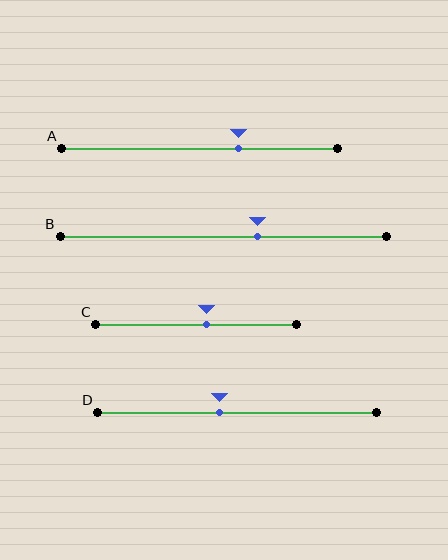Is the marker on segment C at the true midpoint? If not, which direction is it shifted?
No, the marker on segment C is shifted to the right by about 5% of the segment length.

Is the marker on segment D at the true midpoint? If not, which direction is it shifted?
No, the marker on segment D is shifted to the left by about 6% of the segment length.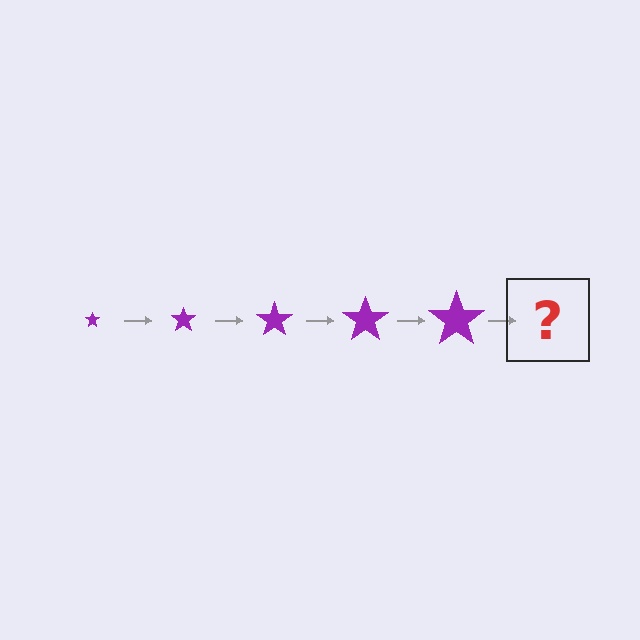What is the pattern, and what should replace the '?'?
The pattern is that the star gets progressively larger each step. The '?' should be a purple star, larger than the previous one.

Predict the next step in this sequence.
The next step is a purple star, larger than the previous one.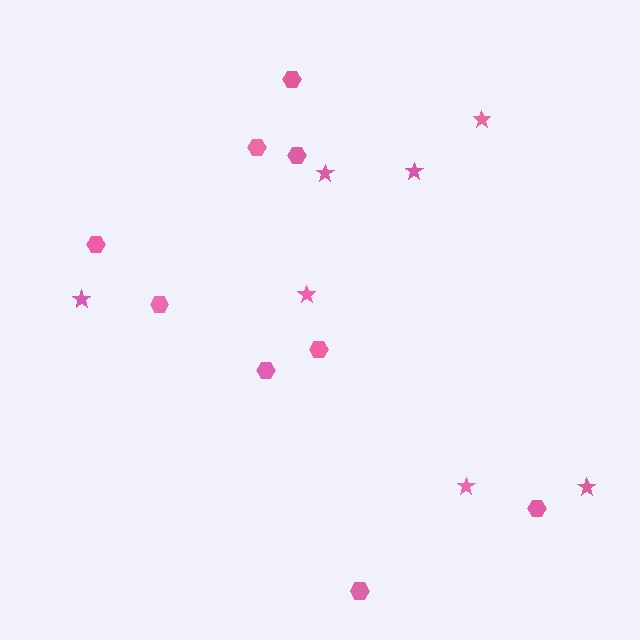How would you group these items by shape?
There are 2 groups: one group of hexagons (9) and one group of stars (7).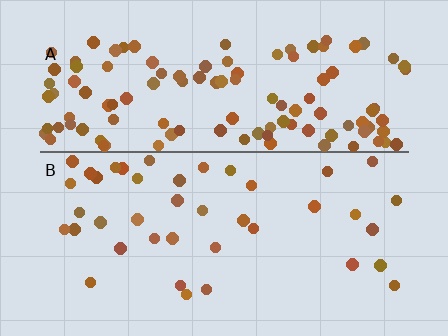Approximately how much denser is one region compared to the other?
Approximately 3.0× — region A over region B.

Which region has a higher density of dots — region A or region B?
A (the top).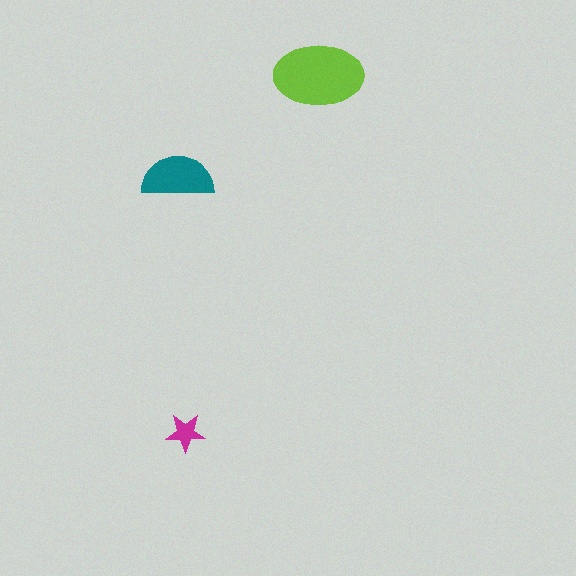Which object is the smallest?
The magenta star.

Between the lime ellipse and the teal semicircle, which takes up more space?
The lime ellipse.